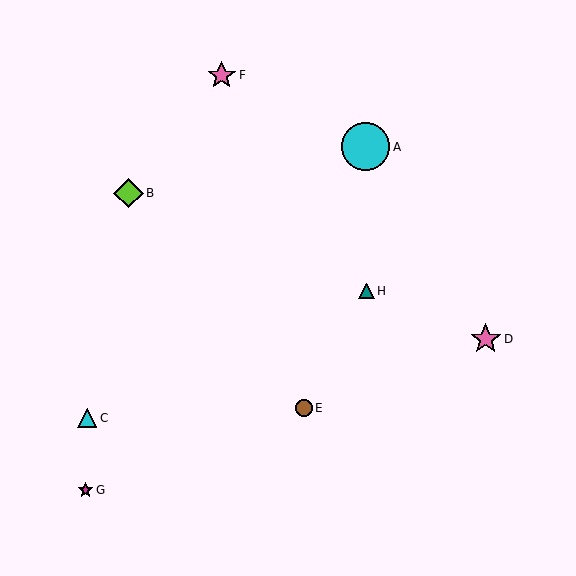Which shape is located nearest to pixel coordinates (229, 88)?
The pink star (labeled F) at (222, 75) is nearest to that location.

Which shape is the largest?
The cyan circle (labeled A) is the largest.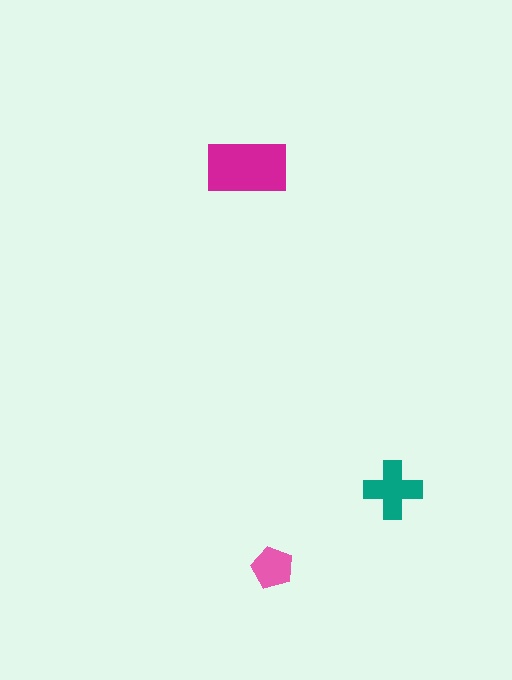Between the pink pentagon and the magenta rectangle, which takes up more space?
The magenta rectangle.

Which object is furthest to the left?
The magenta rectangle is leftmost.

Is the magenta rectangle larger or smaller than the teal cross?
Larger.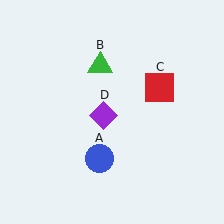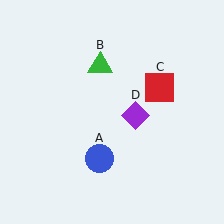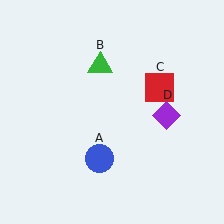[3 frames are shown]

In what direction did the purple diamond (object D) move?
The purple diamond (object D) moved right.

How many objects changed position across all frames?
1 object changed position: purple diamond (object D).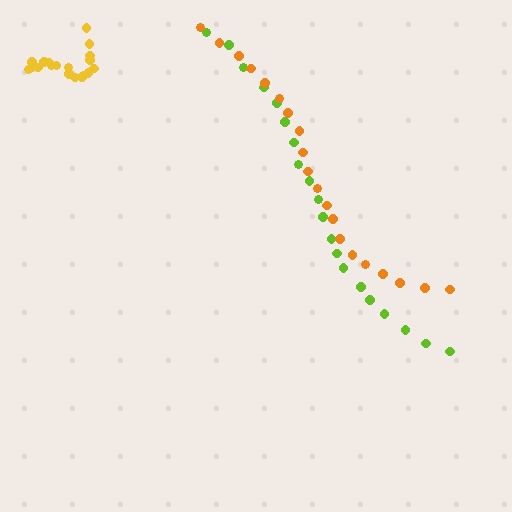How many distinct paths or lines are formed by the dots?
There are 3 distinct paths.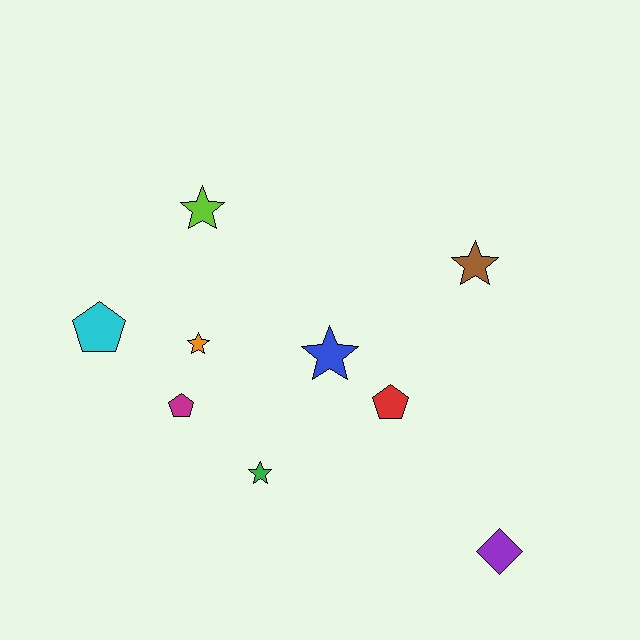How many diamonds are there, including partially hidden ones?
There is 1 diamond.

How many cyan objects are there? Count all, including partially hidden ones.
There is 1 cyan object.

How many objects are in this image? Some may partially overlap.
There are 9 objects.